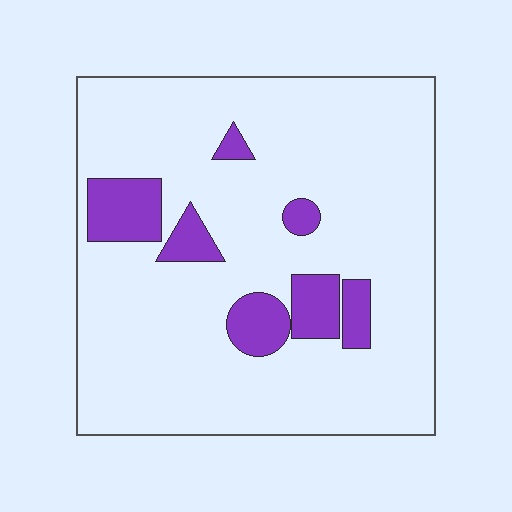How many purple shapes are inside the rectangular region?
7.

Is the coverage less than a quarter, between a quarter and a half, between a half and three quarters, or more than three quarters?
Less than a quarter.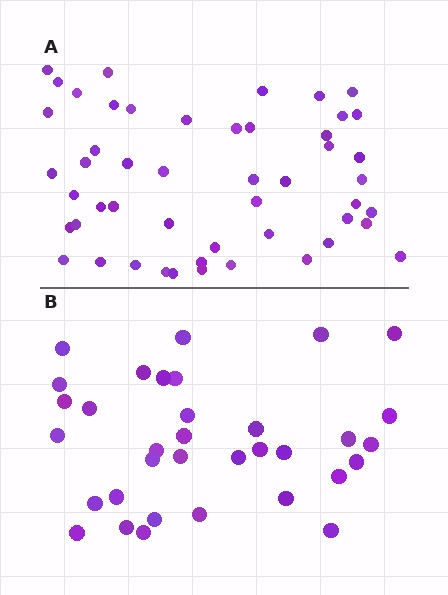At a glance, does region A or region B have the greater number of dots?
Region A (the top region) has more dots.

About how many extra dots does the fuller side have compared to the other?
Region A has approximately 15 more dots than region B.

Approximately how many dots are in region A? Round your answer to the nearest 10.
About 50 dots.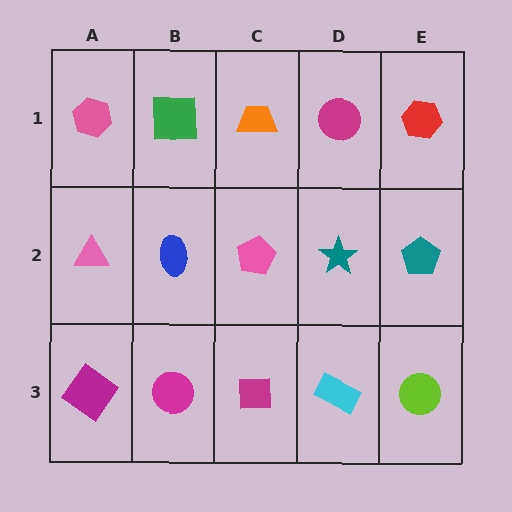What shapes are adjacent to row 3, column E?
A teal pentagon (row 2, column E), a cyan rectangle (row 3, column D).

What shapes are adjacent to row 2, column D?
A magenta circle (row 1, column D), a cyan rectangle (row 3, column D), a pink pentagon (row 2, column C), a teal pentagon (row 2, column E).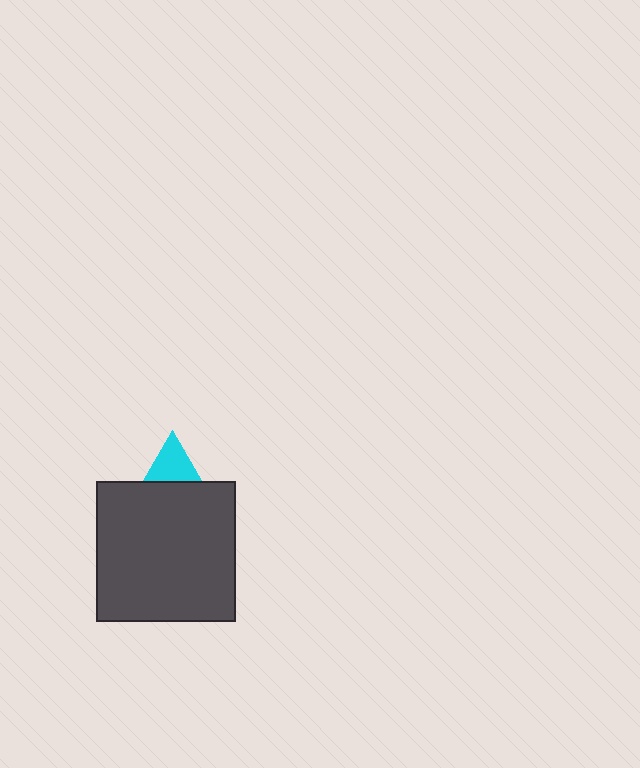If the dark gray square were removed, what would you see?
You would see the complete cyan triangle.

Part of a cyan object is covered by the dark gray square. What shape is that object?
It is a triangle.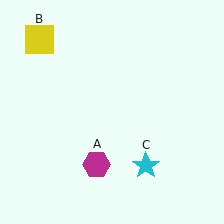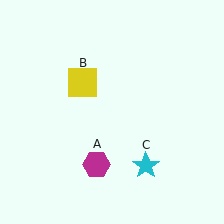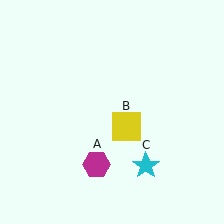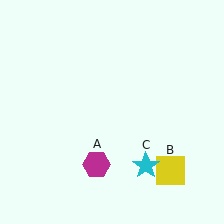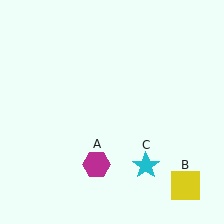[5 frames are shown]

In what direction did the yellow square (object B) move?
The yellow square (object B) moved down and to the right.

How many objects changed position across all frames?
1 object changed position: yellow square (object B).